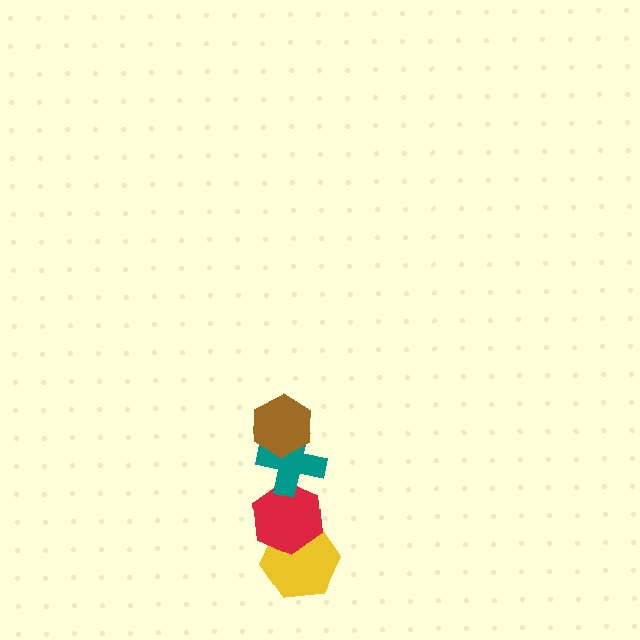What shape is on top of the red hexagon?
The teal cross is on top of the red hexagon.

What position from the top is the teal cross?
The teal cross is 2nd from the top.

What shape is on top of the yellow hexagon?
The red hexagon is on top of the yellow hexagon.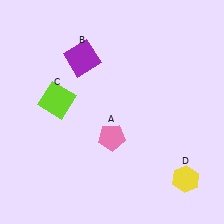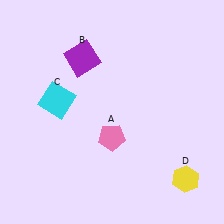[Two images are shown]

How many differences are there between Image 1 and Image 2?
There is 1 difference between the two images.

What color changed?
The square (C) changed from lime in Image 1 to cyan in Image 2.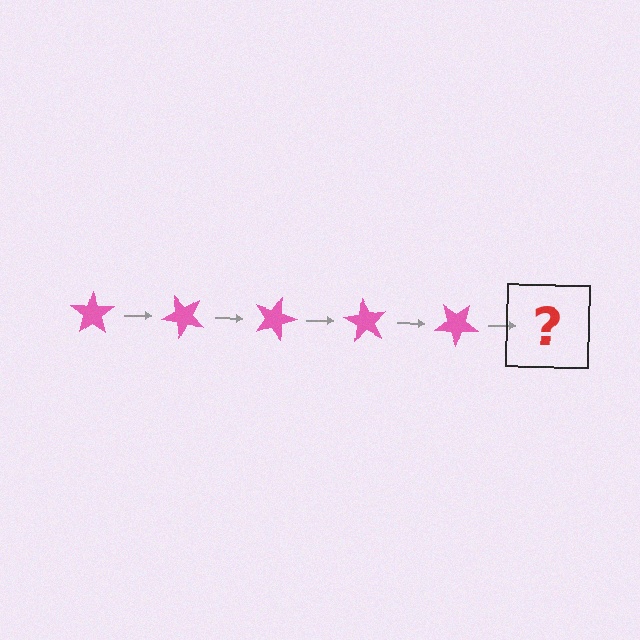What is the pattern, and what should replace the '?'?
The pattern is that the star rotates 45 degrees each step. The '?' should be a pink star rotated 225 degrees.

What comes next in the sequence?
The next element should be a pink star rotated 225 degrees.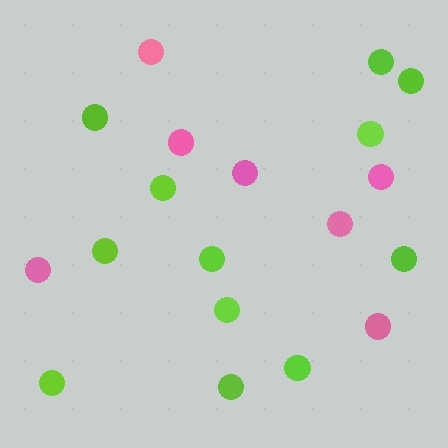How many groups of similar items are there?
There are 2 groups: one group of pink circles (7) and one group of lime circles (12).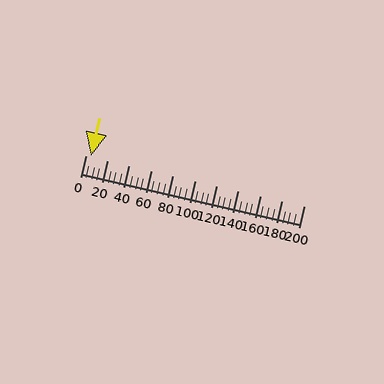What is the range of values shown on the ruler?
The ruler shows values from 0 to 200.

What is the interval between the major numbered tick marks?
The major tick marks are spaced 20 units apart.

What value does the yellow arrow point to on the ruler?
The yellow arrow points to approximately 5.